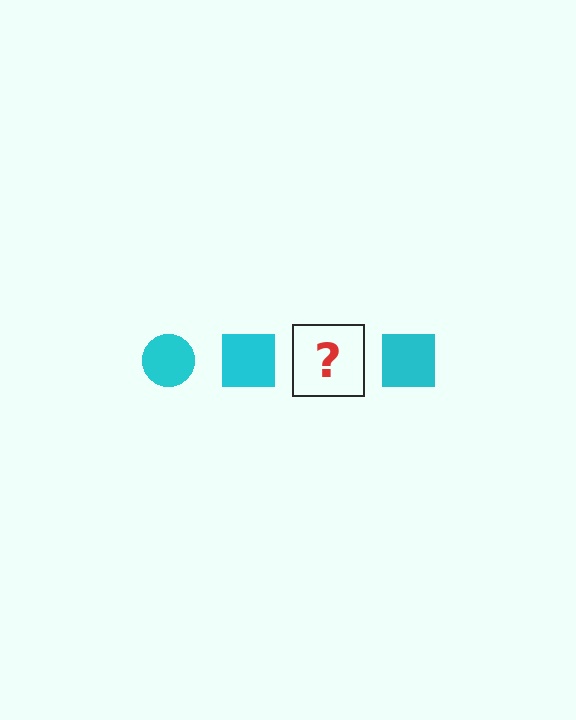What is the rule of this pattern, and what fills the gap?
The rule is that the pattern cycles through circle, square shapes in cyan. The gap should be filled with a cyan circle.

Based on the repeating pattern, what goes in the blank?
The blank should be a cyan circle.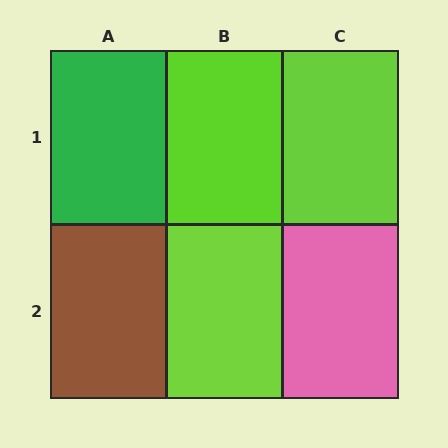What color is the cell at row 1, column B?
Lime.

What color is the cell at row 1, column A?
Green.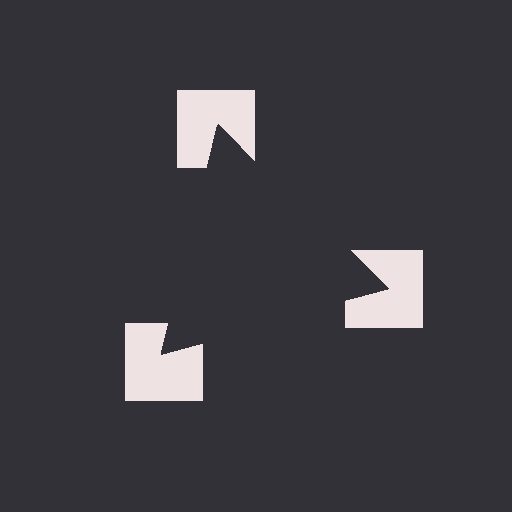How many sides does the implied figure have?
3 sides.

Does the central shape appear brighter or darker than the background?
It typically appears slightly darker than the background, even though no actual brightness change is drawn.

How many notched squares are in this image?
There are 3 — one at each vertex of the illusory triangle.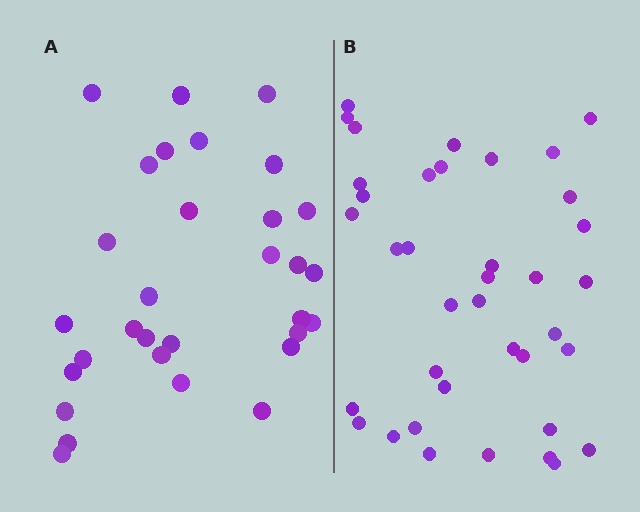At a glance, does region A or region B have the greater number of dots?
Region B (the right region) has more dots.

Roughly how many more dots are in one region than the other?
Region B has roughly 8 or so more dots than region A.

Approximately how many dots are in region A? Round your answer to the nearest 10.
About 30 dots. (The exact count is 31, which rounds to 30.)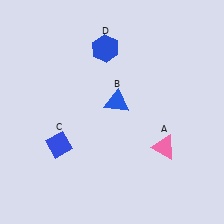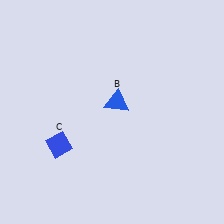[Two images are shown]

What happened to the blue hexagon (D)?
The blue hexagon (D) was removed in Image 2. It was in the top-left area of Image 1.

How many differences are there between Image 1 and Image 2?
There are 2 differences between the two images.